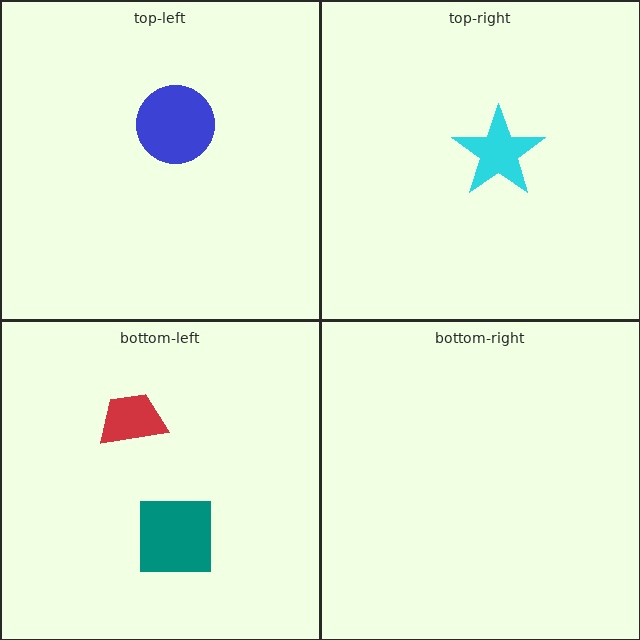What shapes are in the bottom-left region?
The red trapezoid, the teal square.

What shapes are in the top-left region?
The blue circle.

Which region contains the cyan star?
The top-right region.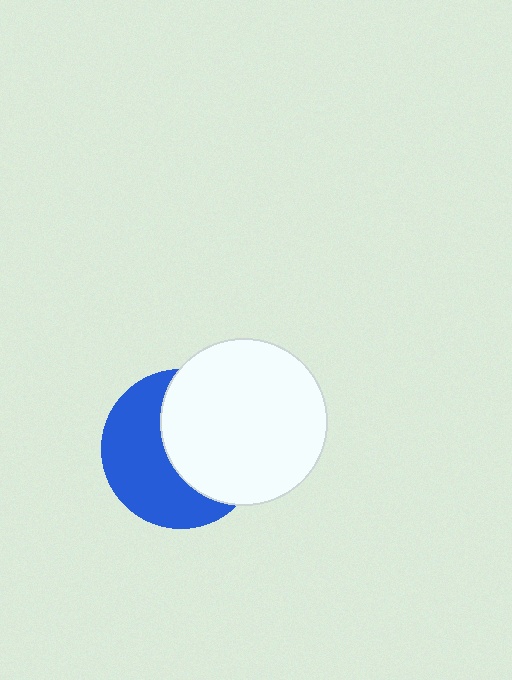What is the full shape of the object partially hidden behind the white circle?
The partially hidden object is a blue circle.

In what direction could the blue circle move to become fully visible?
The blue circle could move left. That would shift it out from behind the white circle entirely.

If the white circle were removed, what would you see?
You would see the complete blue circle.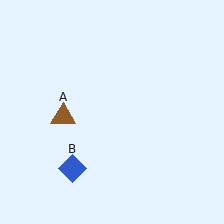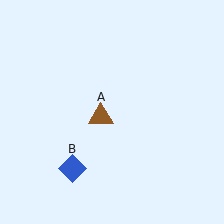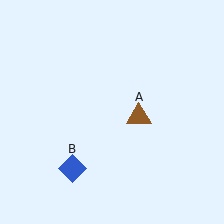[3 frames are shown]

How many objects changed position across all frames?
1 object changed position: brown triangle (object A).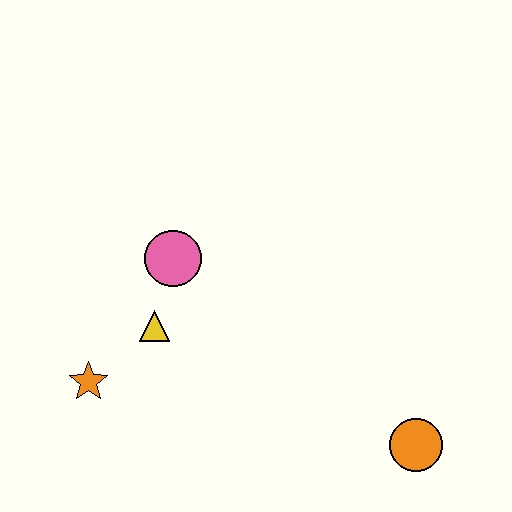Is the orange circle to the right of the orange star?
Yes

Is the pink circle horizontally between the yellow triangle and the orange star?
No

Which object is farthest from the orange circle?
The orange star is farthest from the orange circle.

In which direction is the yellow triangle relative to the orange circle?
The yellow triangle is to the left of the orange circle.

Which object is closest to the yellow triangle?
The pink circle is closest to the yellow triangle.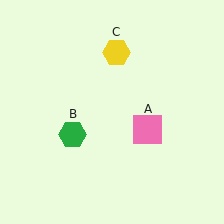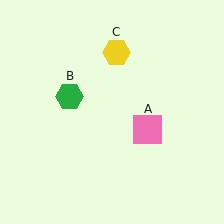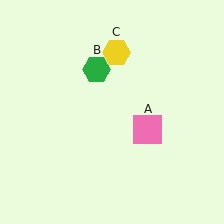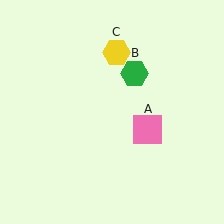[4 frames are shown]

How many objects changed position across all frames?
1 object changed position: green hexagon (object B).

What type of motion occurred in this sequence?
The green hexagon (object B) rotated clockwise around the center of the scene.